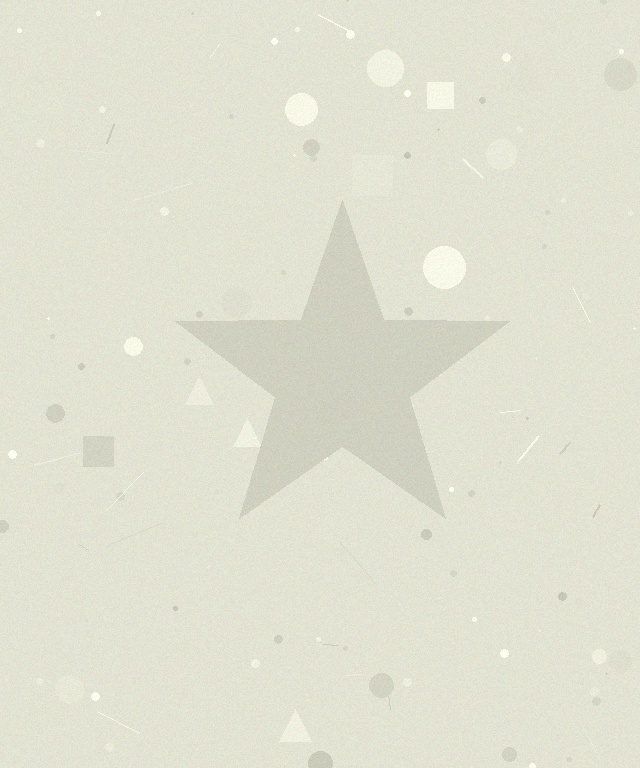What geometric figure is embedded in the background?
A star is embedded in the background.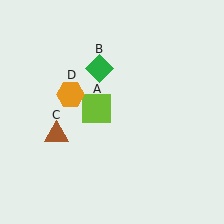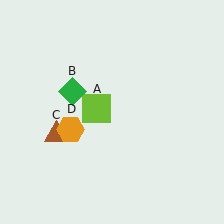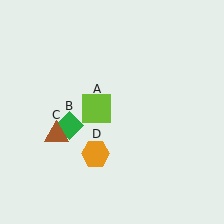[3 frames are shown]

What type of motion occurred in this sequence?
The green diamond (object B), orange hexagon (object D) rotated counterclockwise around the center of the scene.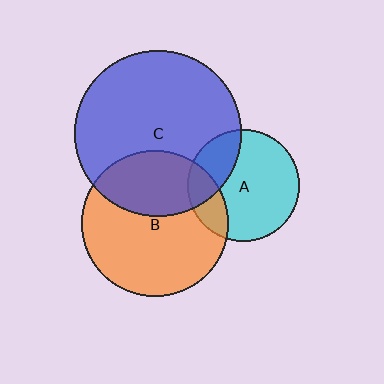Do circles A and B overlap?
Yes.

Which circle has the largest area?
Circle C (blue).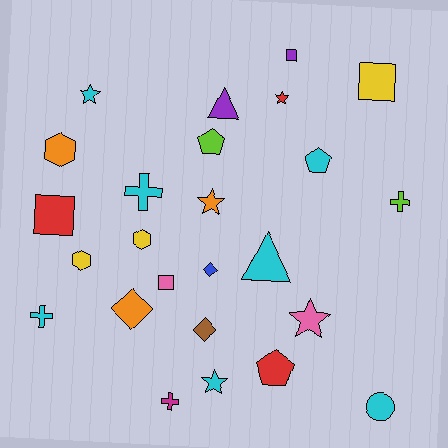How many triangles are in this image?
There are 2 triangles.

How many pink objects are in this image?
There are 2 pink objects.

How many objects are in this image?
There are 25 objects.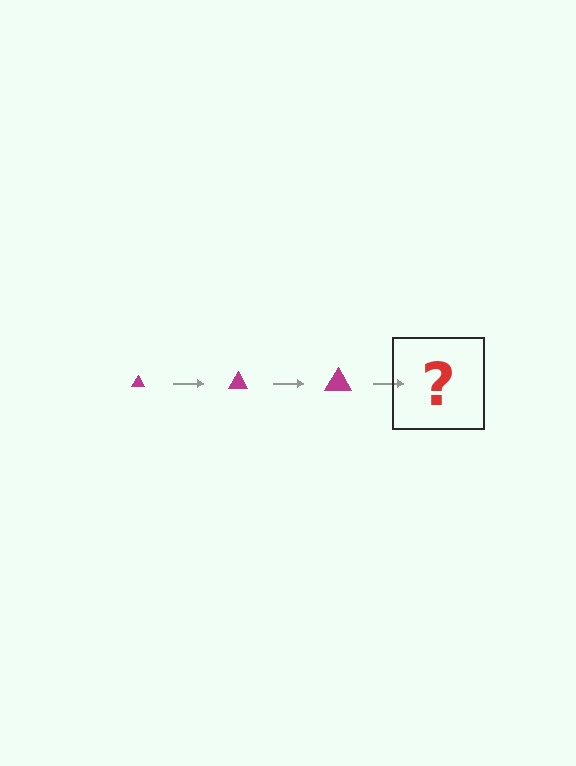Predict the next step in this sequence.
The next step is a magenta triangle, larger than the previous one.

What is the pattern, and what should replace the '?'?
The pattern is that the triangle gets progressively larger each step. The '?' should be a magenta triangle, larger than the previous one.